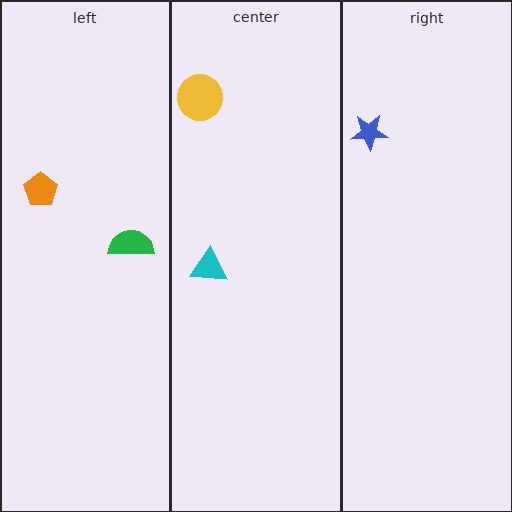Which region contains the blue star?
The right region.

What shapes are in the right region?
The blue star.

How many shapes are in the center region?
2.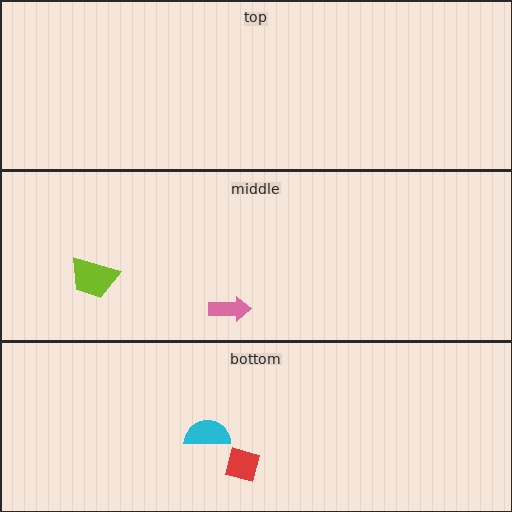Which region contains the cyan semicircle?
The bottom region.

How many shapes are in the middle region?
2.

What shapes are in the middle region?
The pink arrow, the lime trapezoid.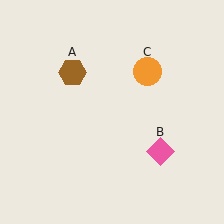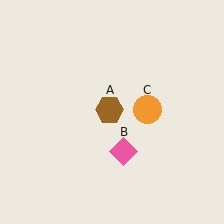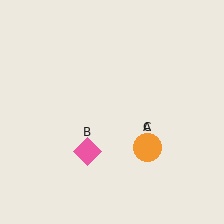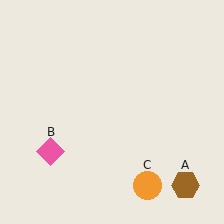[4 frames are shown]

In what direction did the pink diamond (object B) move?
The pink diamond (object B) moved left.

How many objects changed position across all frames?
3 objects changed position: brown hexagon (object A), pink diamond (object B), orange circle (object C).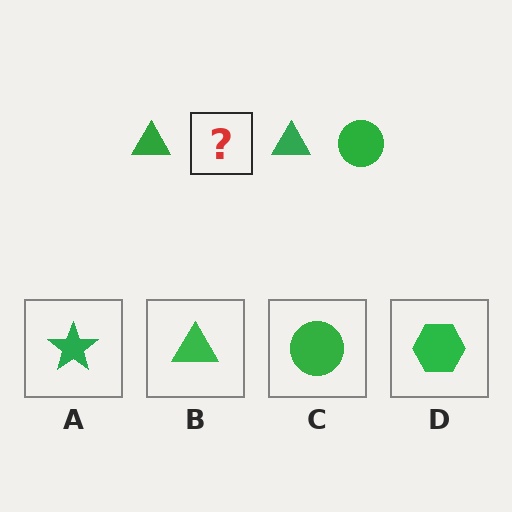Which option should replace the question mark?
Option C.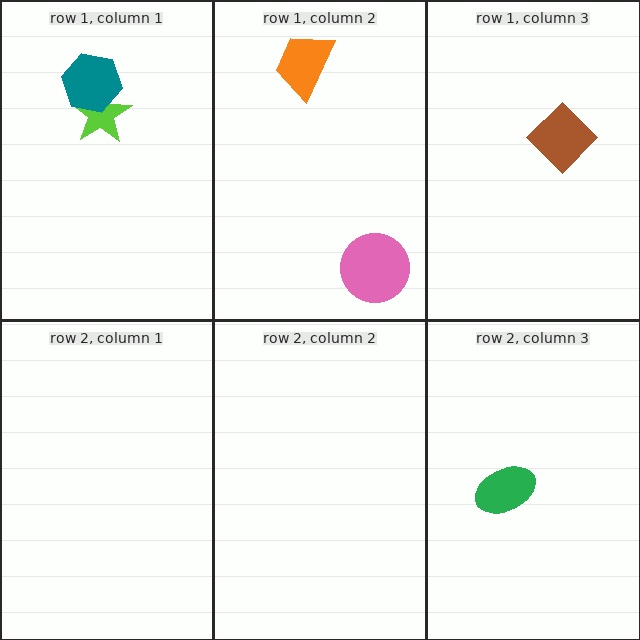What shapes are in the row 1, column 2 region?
The pink circle, the orange trapezoid.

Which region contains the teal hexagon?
The row 1, column 1 region.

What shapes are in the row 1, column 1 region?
The lime star, the teal hexagon.